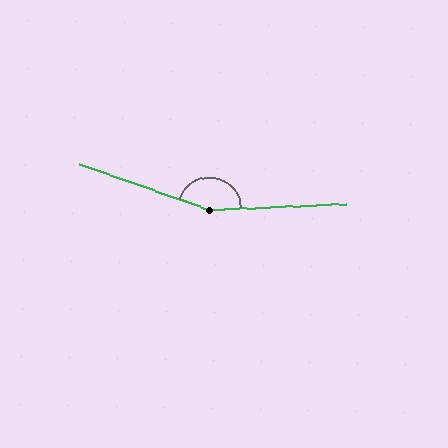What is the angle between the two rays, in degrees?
Approximately 158 degrees.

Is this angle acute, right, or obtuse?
It is obtuse.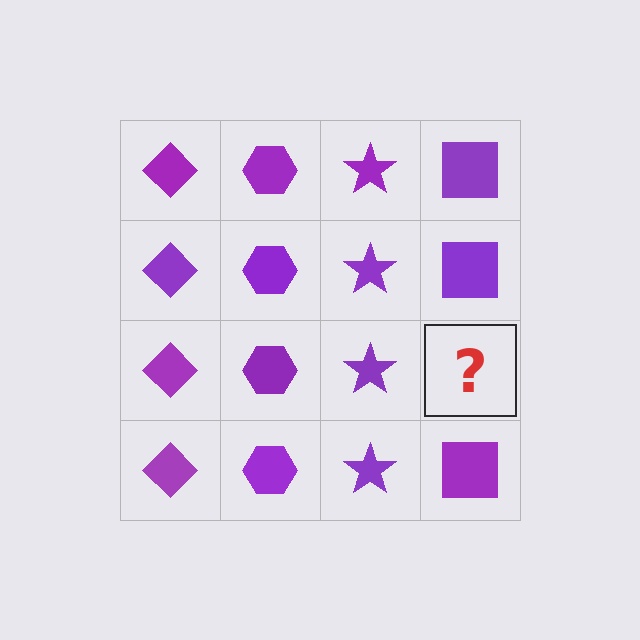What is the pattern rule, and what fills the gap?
The rule is that each column has a consistent shape. The gap should be filled with a purple square.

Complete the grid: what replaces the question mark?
The question mark should be replaced with a purple square.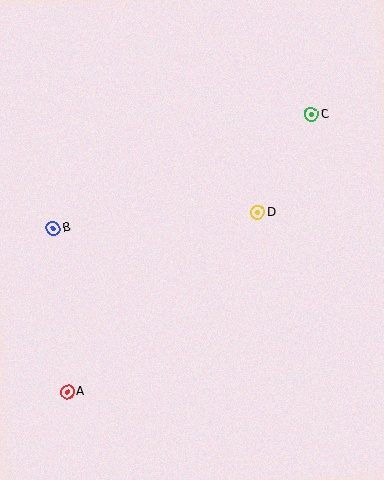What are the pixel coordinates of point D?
Point D is at (258, 213).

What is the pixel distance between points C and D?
The distance between C and D is 112 pixels.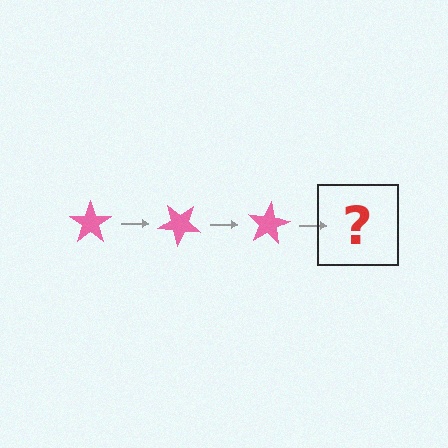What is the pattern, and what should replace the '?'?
The pattern is that the star rotates 40 degrees each step. The '?' should be a pink star rotated 120 degrees.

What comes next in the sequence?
The next element should be a pink star rotated 120 degrees.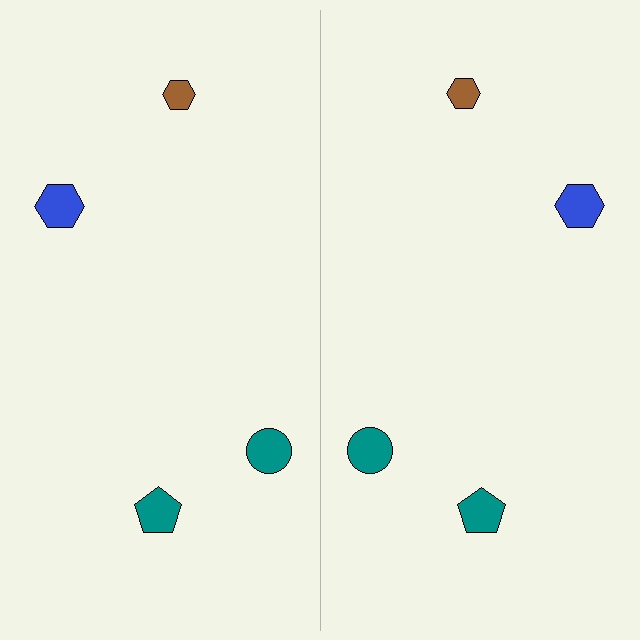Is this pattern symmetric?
Yes, this pattern has bilateral (reflection) symmetry.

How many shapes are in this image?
There are 8 shapes in this image.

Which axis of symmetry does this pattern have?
The pattern has a vertical axis of symmetry running through the center of the image.